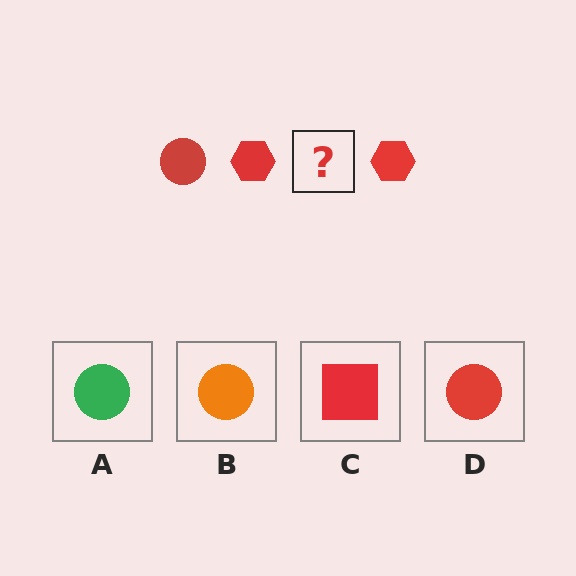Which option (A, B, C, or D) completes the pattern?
D.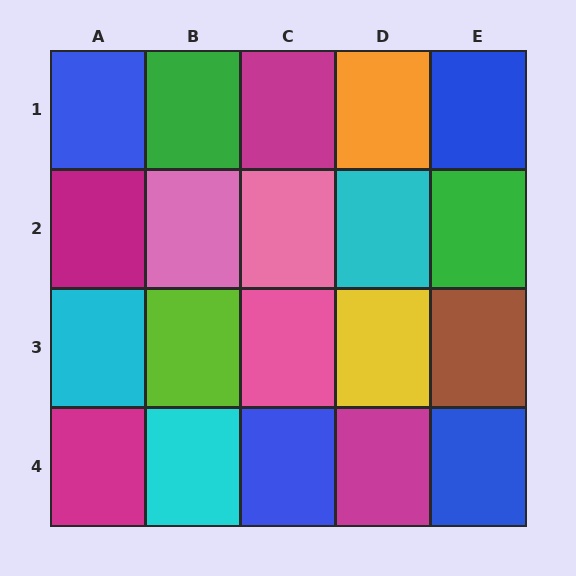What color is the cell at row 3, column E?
Brown.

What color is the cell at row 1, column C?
Magenta.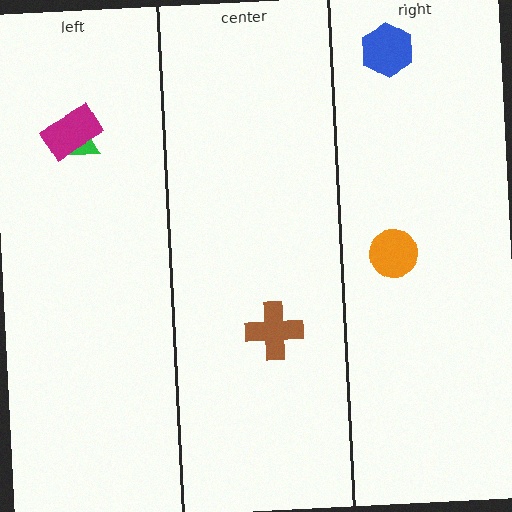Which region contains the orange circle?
The right region.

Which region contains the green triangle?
The left region.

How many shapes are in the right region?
2.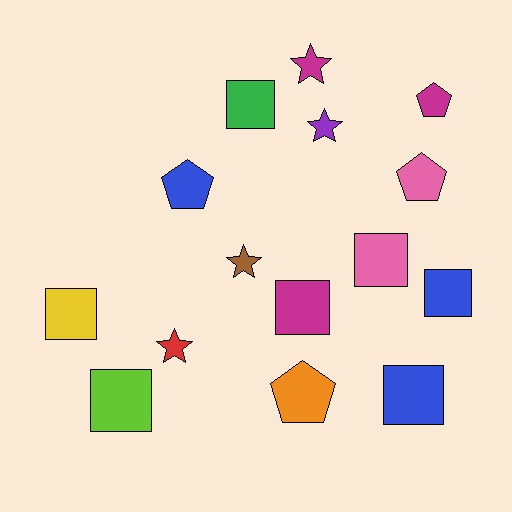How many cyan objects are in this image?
There are no cyan objects.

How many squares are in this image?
There are 7 squares.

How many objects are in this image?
There are 15 objects.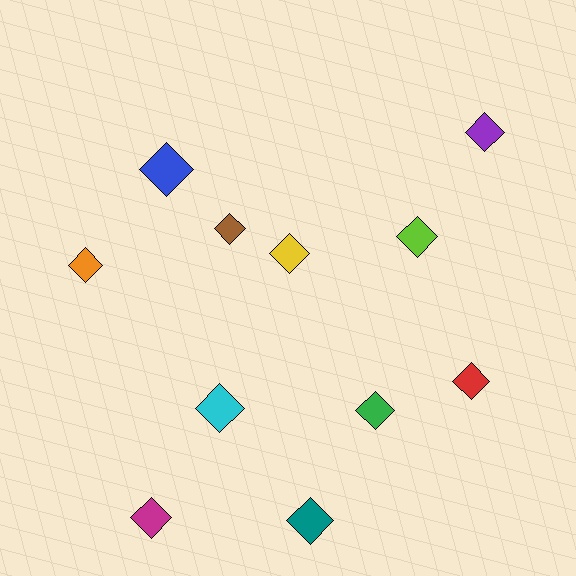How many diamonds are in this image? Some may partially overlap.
There are 11 diamonds.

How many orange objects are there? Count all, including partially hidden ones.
There is 1 orange object.